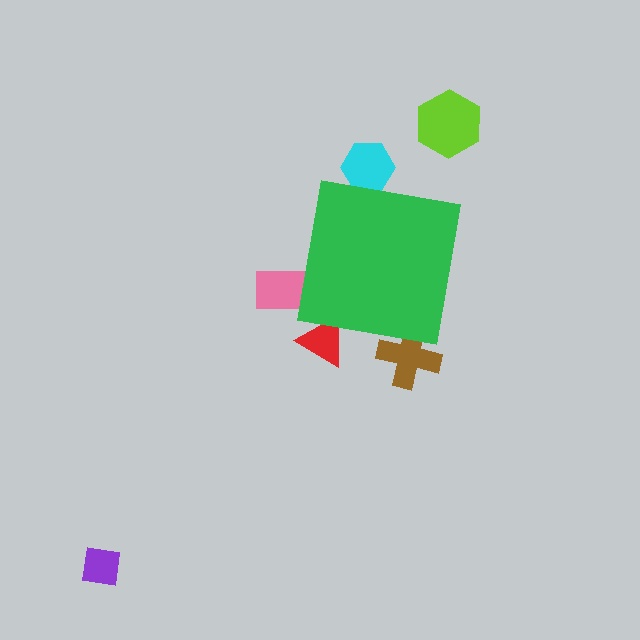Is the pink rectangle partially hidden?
Yes, the pink rectangle is partially hidden behind the green square.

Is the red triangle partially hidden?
Yes, the red triangle is partially hidden behind the green square.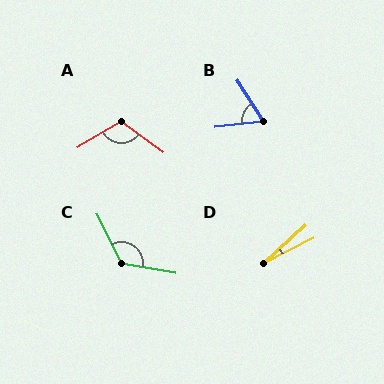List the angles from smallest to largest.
D (16°), B (64°), A (113°), C (126°).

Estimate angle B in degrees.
Approximately 64 degrees.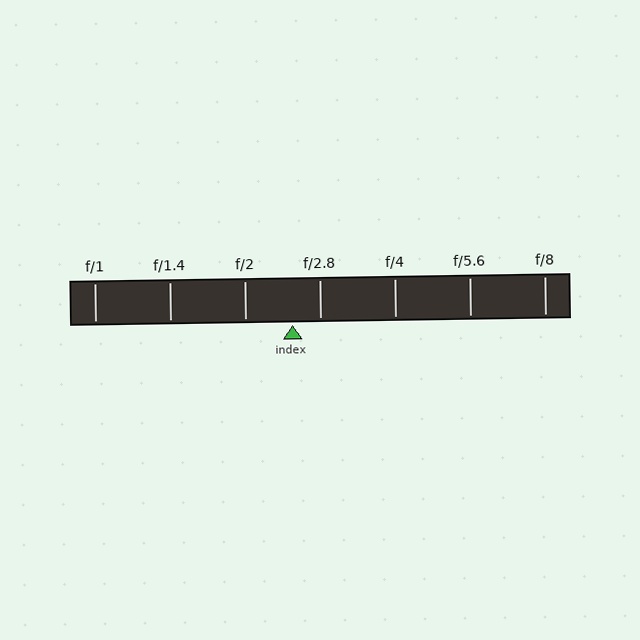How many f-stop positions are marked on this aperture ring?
There are 7 f-stop positions marked.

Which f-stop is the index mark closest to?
The index mark is closest to f/2.8.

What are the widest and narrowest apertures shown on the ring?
The widest aperture shown is f/1 and the narrowest is f/8.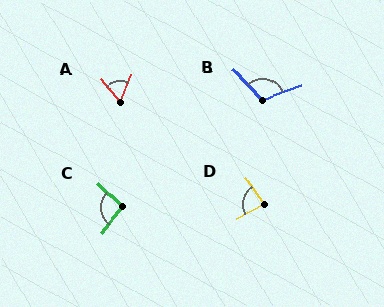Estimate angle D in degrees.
Approximately 84 degrees.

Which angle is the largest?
B, at approximately 112 degrees.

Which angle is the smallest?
A, at approximately 60 degrees.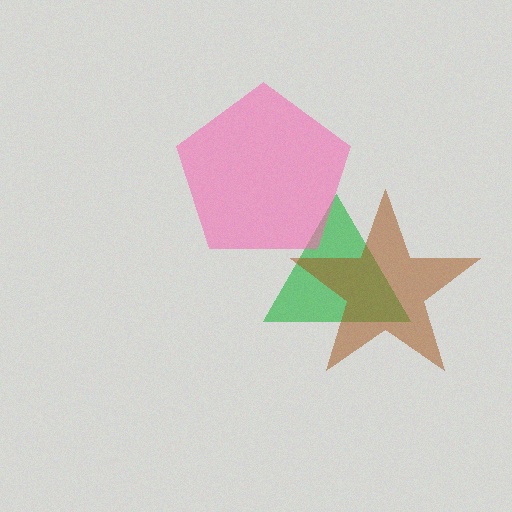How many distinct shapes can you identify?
There are 3 distinct shapes: a green triangle, a pink pentagon, a brown star.